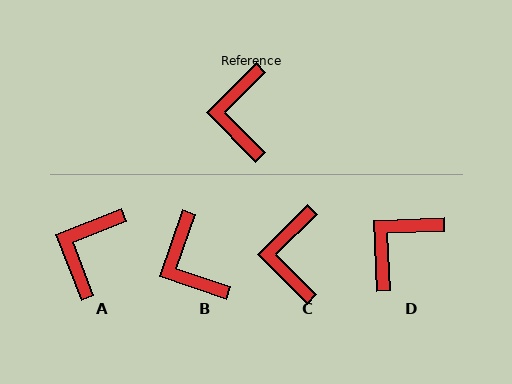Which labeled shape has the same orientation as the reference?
C.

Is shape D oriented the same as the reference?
No, it is off by about 42 degrees.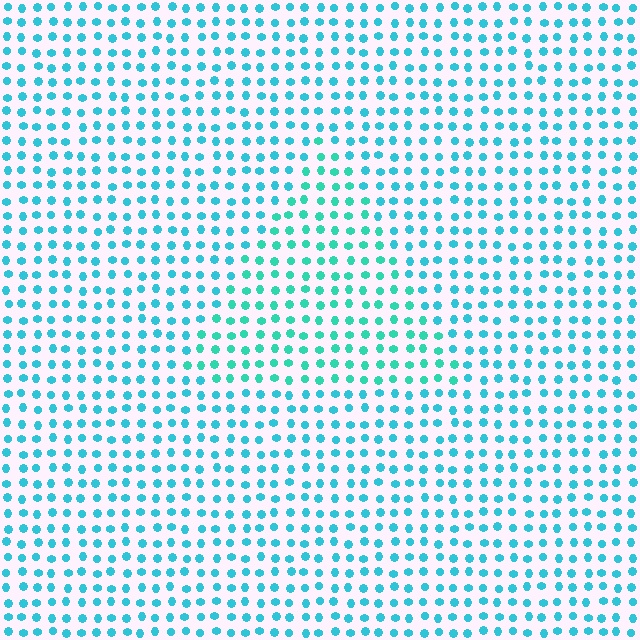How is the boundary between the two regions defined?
The boundary is defined purely by a slight shift in hue (about 21 degrees). Spacing, size, and orientation are identical on both sides.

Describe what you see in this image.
The image is filled with small cyan elements in a uniform arrangement. A triangle-shaped region is visible where the elements are tinted to a slightly different hue, forming a subtle color boundary.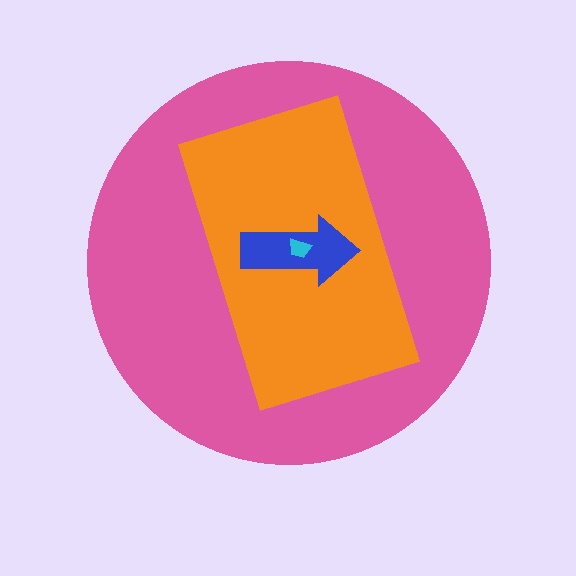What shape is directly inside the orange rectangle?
The blue arrow.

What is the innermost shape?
The cyan trapezoid.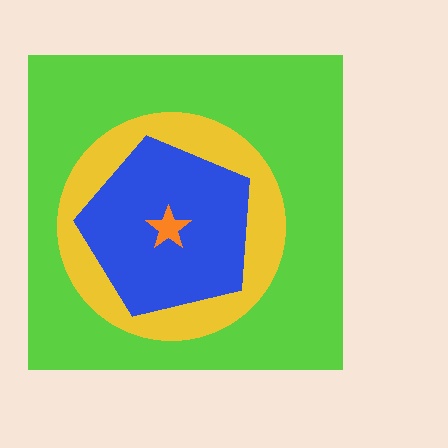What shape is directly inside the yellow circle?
The blue pentagon.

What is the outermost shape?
The lime square.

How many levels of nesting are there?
4.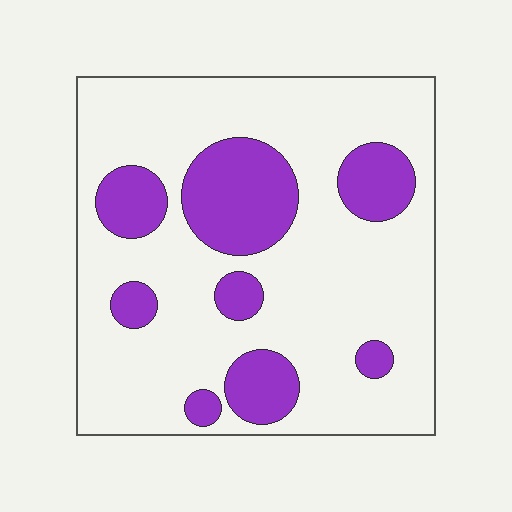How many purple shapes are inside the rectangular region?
8.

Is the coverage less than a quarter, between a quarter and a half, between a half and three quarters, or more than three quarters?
Less than a quarter.